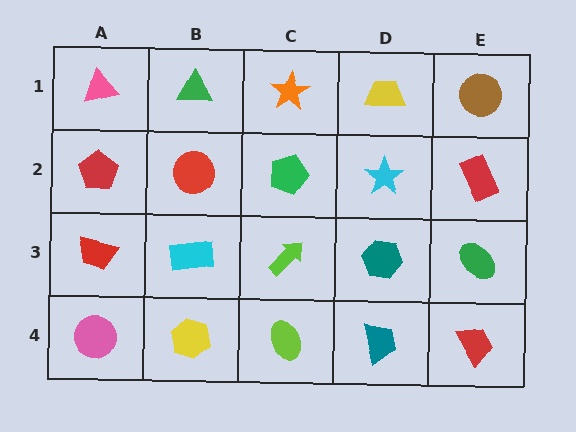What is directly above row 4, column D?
A teal hexagon.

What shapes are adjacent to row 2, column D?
A yellow trapezoid (row 1, column D), a teal hexagon (row 3, column D), a green pentagon (row 2, column C), a red rectangle (row 2, column E).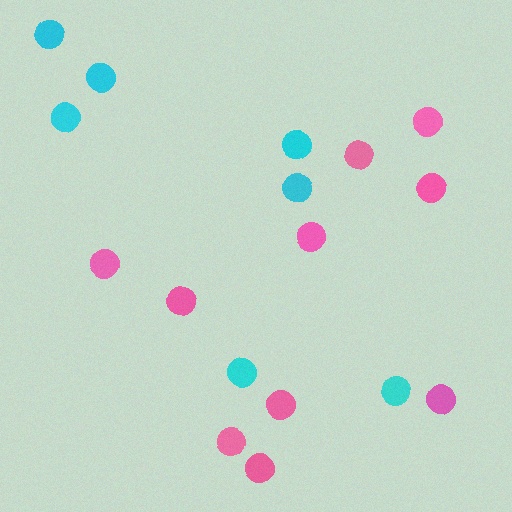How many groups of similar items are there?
There are 2 groups: one group of pink circles (10) and one group of cyan circles (7).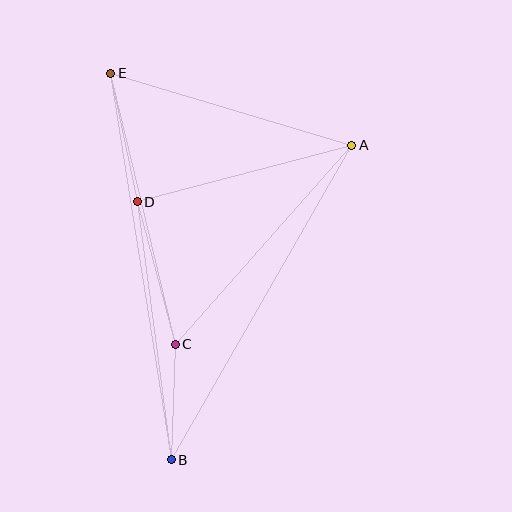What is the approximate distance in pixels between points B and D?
The distance between B and D is approximately 260 pixels.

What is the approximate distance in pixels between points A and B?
The distance between A and B is approximately 363 pixels.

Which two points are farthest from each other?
Points B and E are farthest from each other.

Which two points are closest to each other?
Points B and C are closest to each other.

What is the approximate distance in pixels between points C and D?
The distance between C and D is approximately 148 pixels.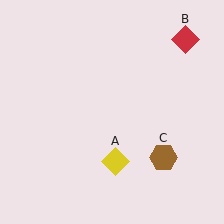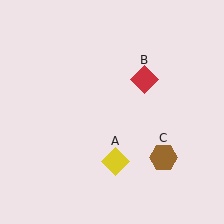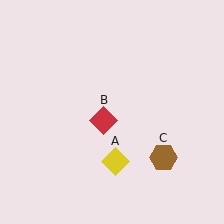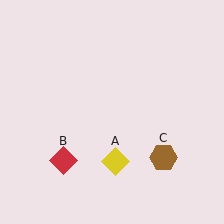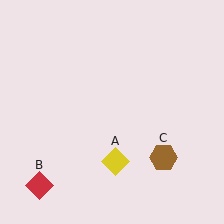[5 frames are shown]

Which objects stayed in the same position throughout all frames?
Yellow diamond (object A) and brown hexagon (object C) remained stationary.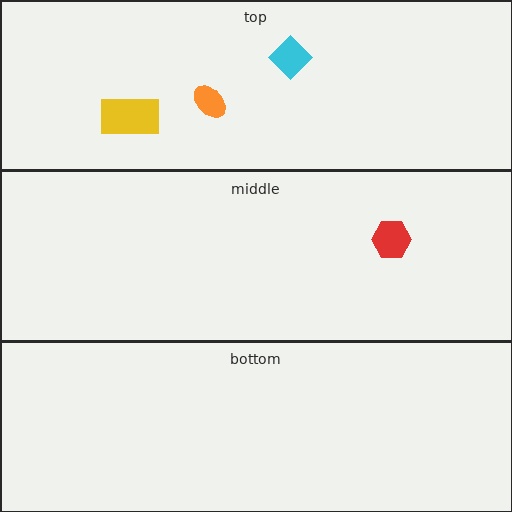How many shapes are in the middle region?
1.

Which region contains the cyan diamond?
The top region.